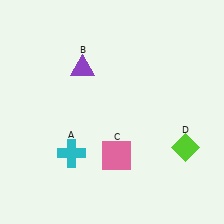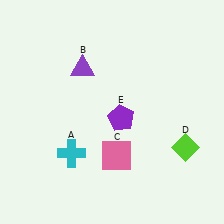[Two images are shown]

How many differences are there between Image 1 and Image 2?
There is 1 difference between the two images.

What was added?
A purple pentagon (E) was added in Image 2.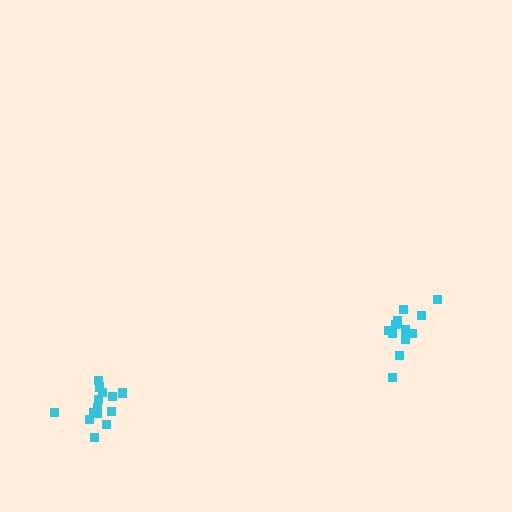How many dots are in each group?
Group 1: 13 dots, Group 2: 14 dots (27 total).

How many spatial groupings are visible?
There are 2 spatial groupings.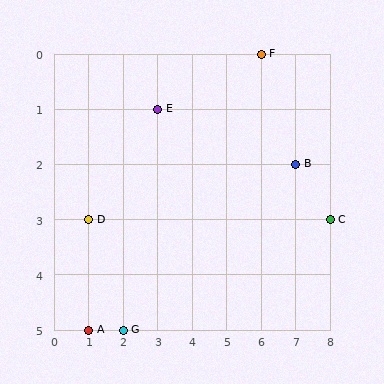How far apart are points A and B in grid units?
Points A and B are 6 columns and 3 rows apart (about 6.7 grid units diagonally).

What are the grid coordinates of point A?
Point A is at grid coordinates (1, 5).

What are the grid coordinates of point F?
Point F is at grid coordinates (6, 0).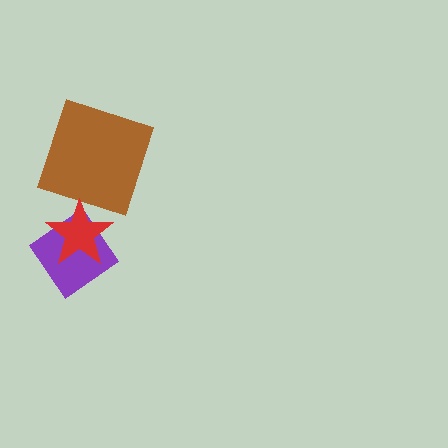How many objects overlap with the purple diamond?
1 object overlaps with the purple diamond.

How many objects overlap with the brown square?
0 objects overlap with the brown square.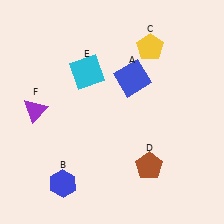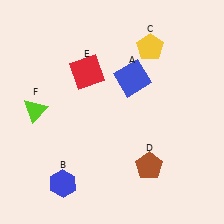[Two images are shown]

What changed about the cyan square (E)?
In Image 1, E is cyan. In Image 2, it changed to red.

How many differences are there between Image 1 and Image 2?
There are 2 differences between the two images.